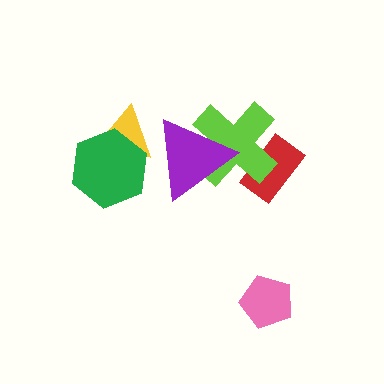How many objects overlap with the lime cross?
2 objects overlap with the lime cross.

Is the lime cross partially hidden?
Yes, it is partially covered by another shape.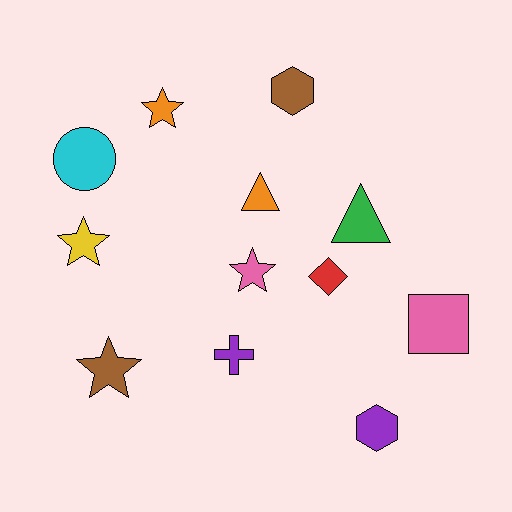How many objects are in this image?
There are 12 objects.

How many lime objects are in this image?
There are no lime objects.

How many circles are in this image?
There is 1 circle.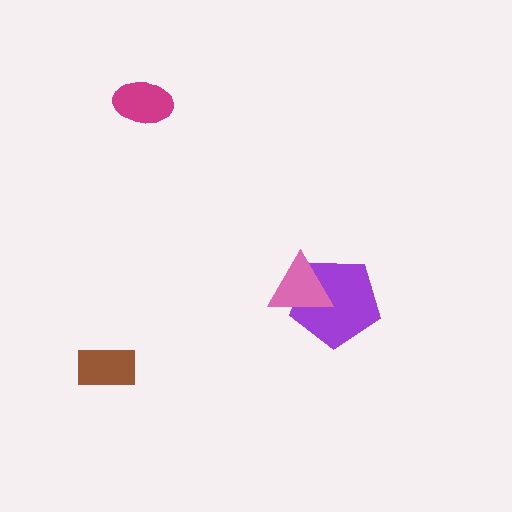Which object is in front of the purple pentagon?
The pink triangle is in front of the purple pentagon.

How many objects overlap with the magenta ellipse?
0 objects overlap with the magenta ellipse.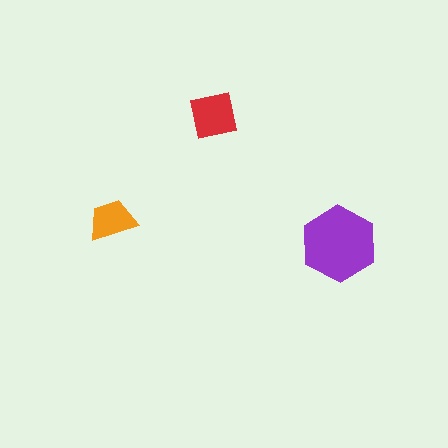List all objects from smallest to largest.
The orange trapezoid, the red square, the purple hexagon.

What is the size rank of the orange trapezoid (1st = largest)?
3rd.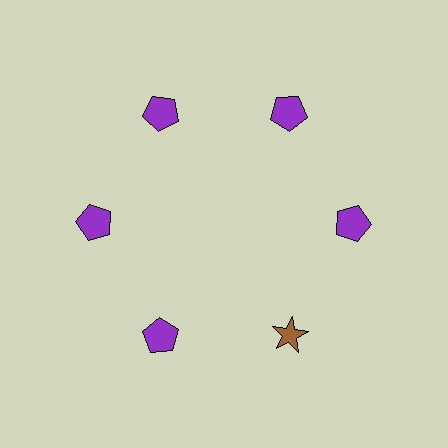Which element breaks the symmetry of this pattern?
The brown star at roughly the 5 o'clock position breaks the symmetry. All other shapes are purple pentagons.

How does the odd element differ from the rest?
It differs in both color (brown instead of purple) and shape (star instead of pentagon).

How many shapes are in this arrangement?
There are 6 shapes arranged in a ring pattern.